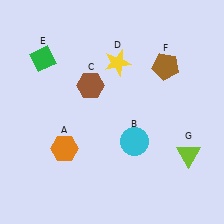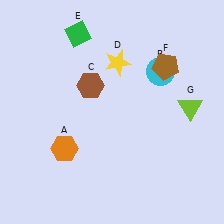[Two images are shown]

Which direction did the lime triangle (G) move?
The lime triangle (G) moved up.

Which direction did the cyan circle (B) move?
The cyan circle (B) moved up.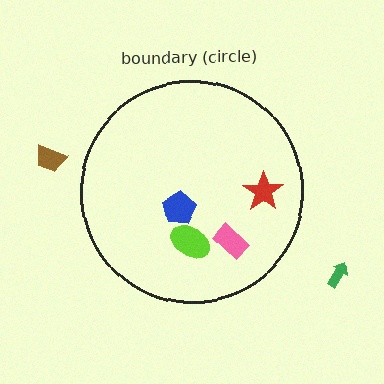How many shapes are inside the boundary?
4 inside, 2 outside.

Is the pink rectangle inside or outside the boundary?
Inside.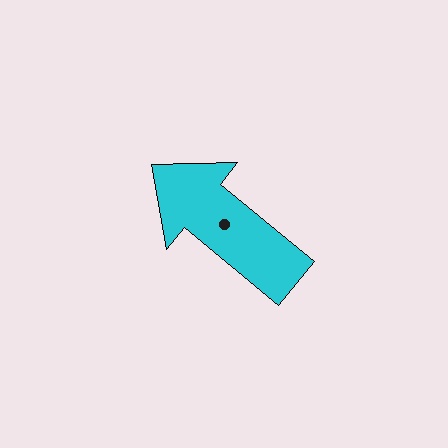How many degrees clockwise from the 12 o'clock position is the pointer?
Approximately 309 degrees.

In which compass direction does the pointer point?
Northwest.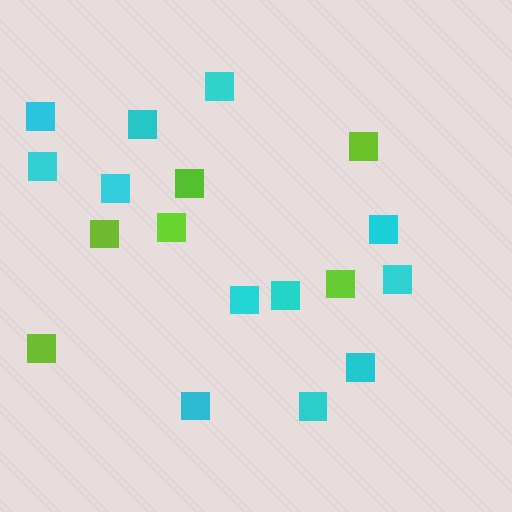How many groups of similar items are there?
There are 2 groups: one group of lime squares (6) and one group of cyan squares (12).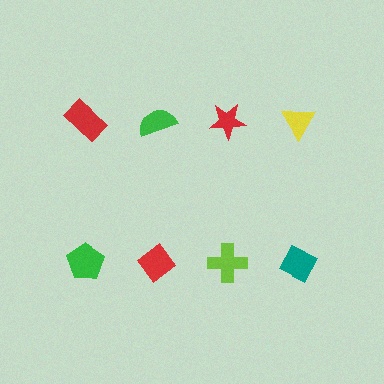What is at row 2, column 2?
A red diamond.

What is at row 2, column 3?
A lime cross.